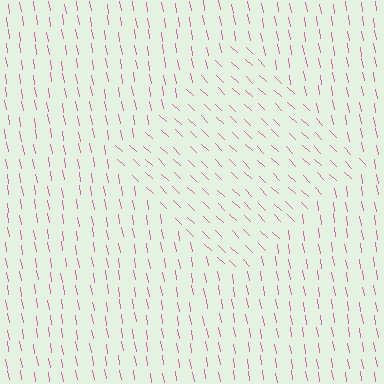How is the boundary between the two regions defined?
The boundary is defined purely by a change in line orientation (approximately 37 degrees difference). All lines are the same color and thickness.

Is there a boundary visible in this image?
Yes, there is a texture boundary formed by a change in line orientation.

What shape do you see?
I see a diamond.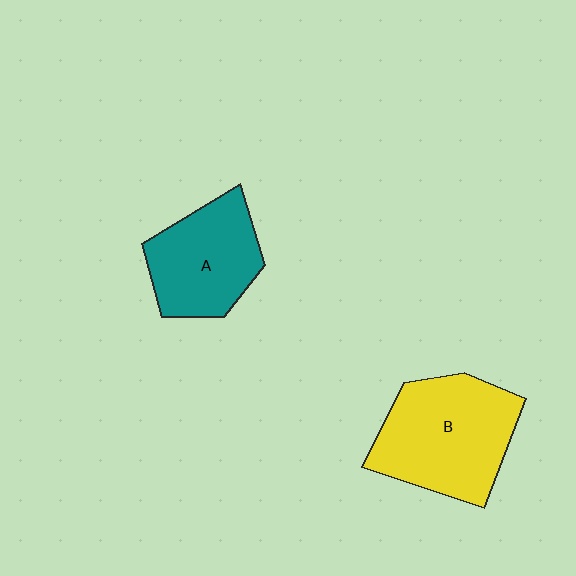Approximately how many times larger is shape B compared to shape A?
Approximately 1.3 times.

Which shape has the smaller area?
Shape A (teal).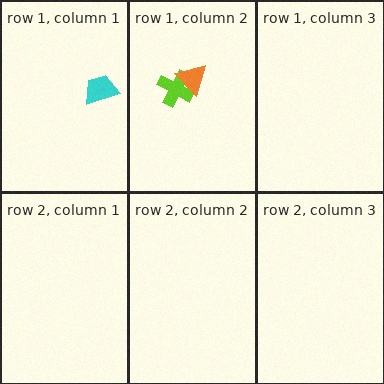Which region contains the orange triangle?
The row 1, column 2 region.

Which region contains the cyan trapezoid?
The row 1, column 1 region.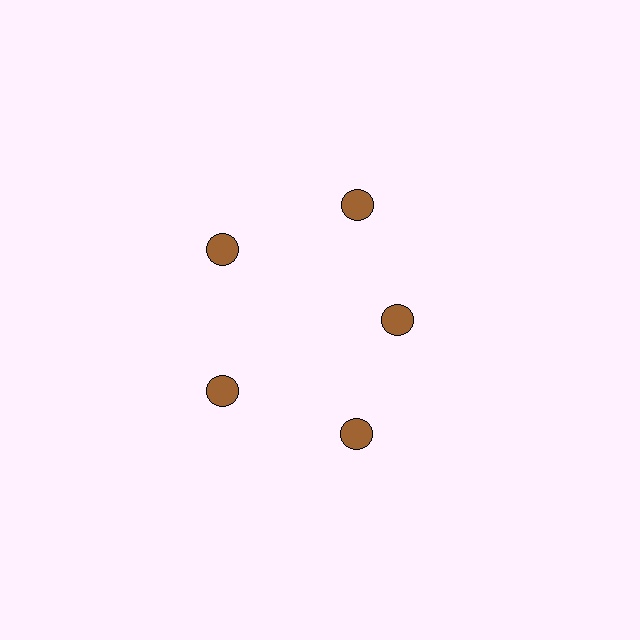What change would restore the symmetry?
The symmetry would be restored by moving it outward, back onto the ring so that all 5 circles sit at equal angles and equal distance from the center.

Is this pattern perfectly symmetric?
No. The 5 brown circles are arranged in a ring, but one element near the 3 o'clock position is pulled inward toward the center, breaking the 5-fold rotational symmetry.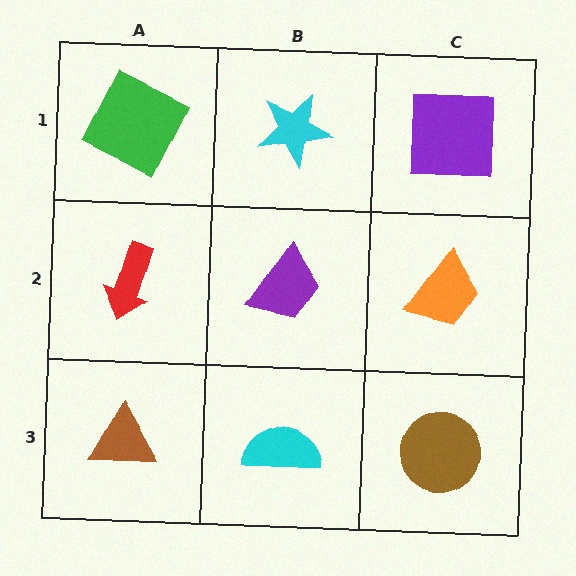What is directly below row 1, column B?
A purple trapezoid.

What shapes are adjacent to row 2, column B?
A cyan star (row 1, column B), a cyan semicircle (row 3, column B), a red arrow (row 2, column A), an orange trapezoid (row 2, column C).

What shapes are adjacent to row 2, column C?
A purple square (row 1, column C), a brown circle (row 3, column C), a purple trapezoid (row 2, column B).